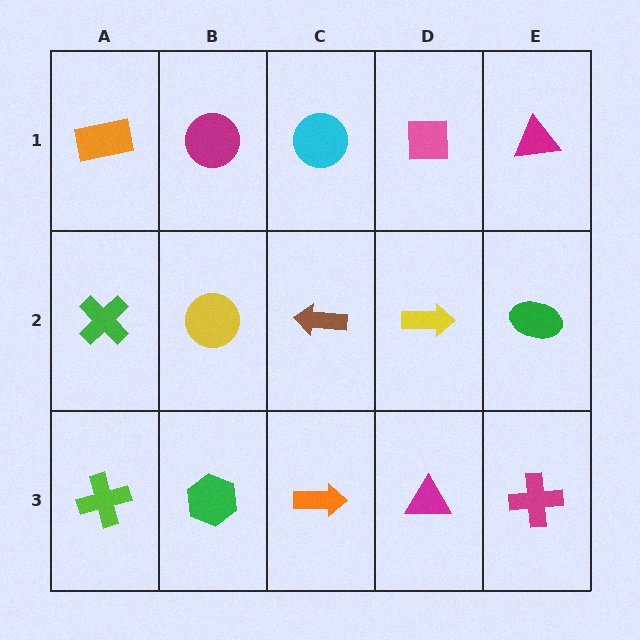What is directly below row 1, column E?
A green ellipse.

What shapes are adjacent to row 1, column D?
A yellow arrow (row 2, column D), a cyan circle (row 1, column C), a magenta triangle (row 1, column E).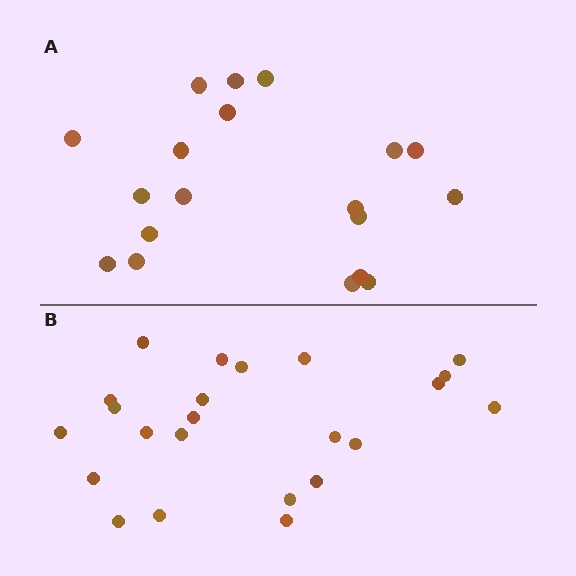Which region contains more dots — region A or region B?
Region B (the bottom region) has more dots.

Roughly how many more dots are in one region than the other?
Region B has about 4 more dots than region A.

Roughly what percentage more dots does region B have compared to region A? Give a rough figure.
About 20% more.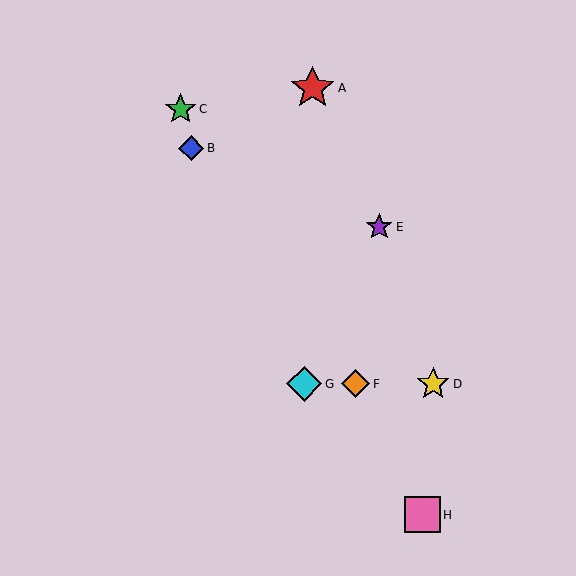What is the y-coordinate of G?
Object G is at y≈384.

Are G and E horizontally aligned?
No, G is at y≈384 and E is at y≈227.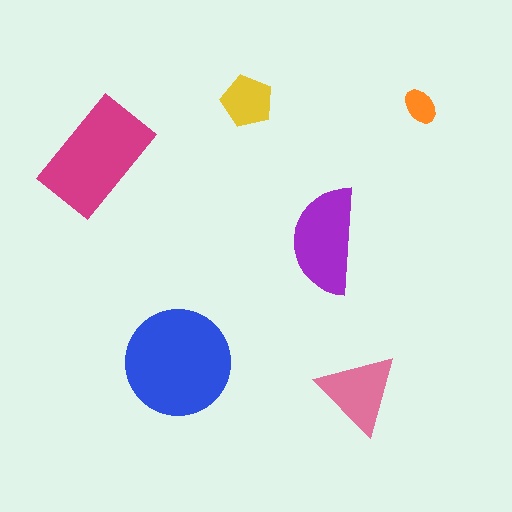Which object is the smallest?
The orange ellipse.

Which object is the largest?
The blue circle.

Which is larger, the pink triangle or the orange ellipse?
The pink triangle.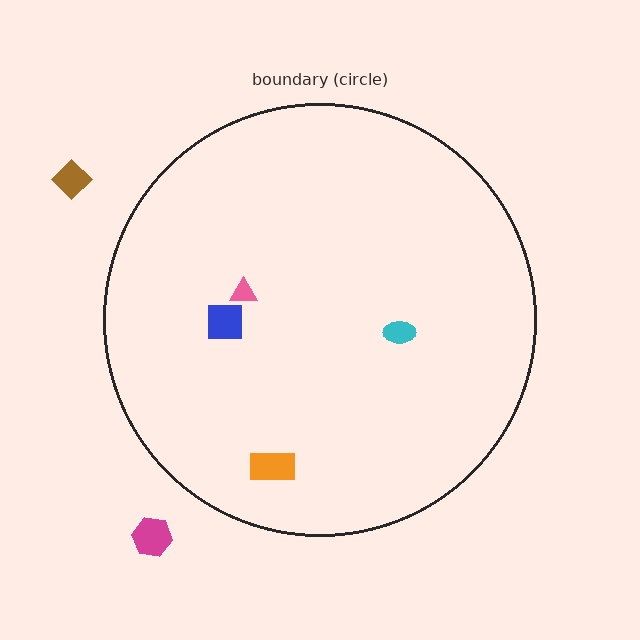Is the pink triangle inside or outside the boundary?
Inside.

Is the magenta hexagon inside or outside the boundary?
Outside.